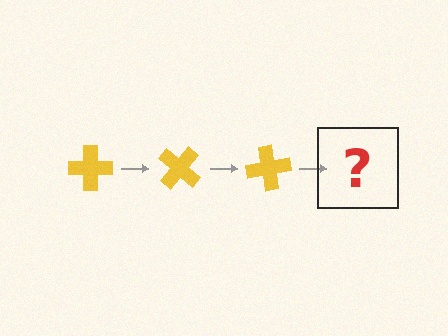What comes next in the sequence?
The next element should be a yellow cross rotated 120 degrees.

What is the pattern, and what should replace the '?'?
The pattern is that the cross rotates 40 degrees each step. The '?' should be a yellow cross rotated 120 degrees.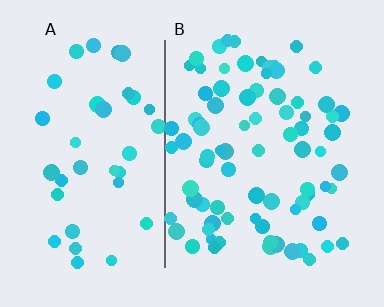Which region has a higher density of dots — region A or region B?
B (the right).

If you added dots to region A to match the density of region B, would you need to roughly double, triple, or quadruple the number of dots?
Approximately double.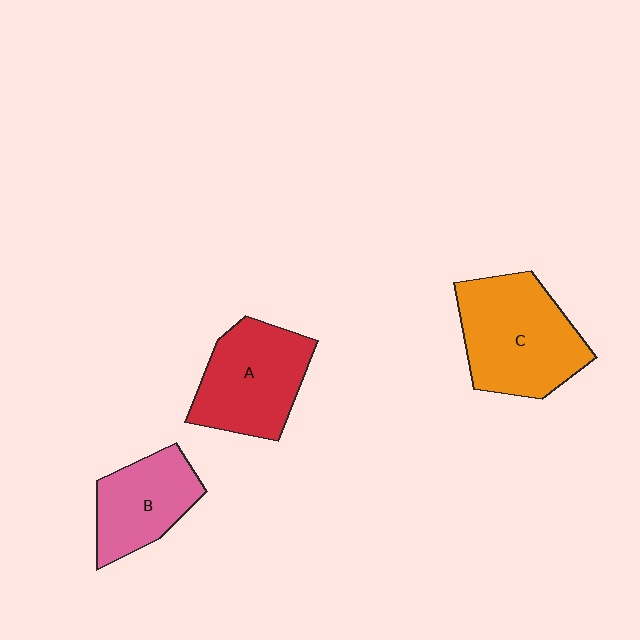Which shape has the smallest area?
Shape B (pink).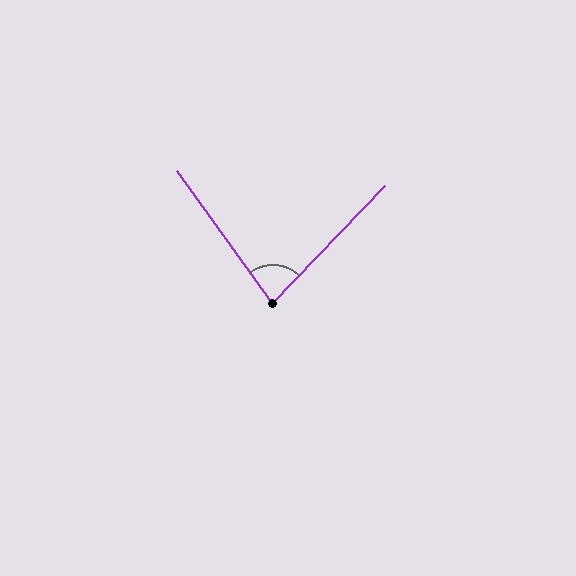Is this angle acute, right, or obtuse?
It is acute.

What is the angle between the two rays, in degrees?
Approximately 80 degrees.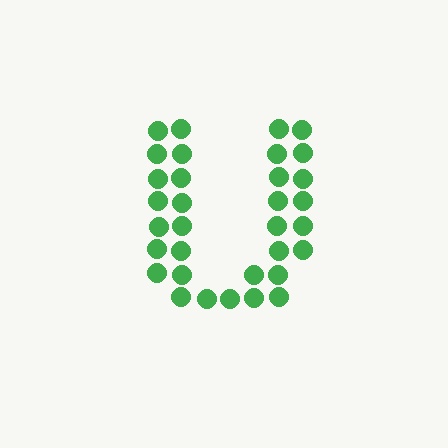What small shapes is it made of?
It is made of small circles.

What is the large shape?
The large shape is the letter U.